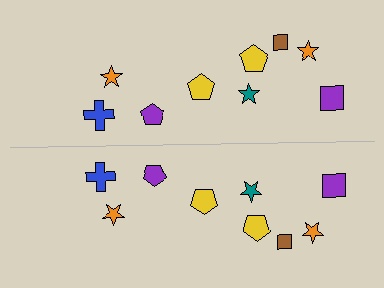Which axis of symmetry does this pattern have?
The pattern has a horizontal axis of symmetry running through the center of the image.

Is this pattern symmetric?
Yes, this pattern has bilateral (reflection) symmetry.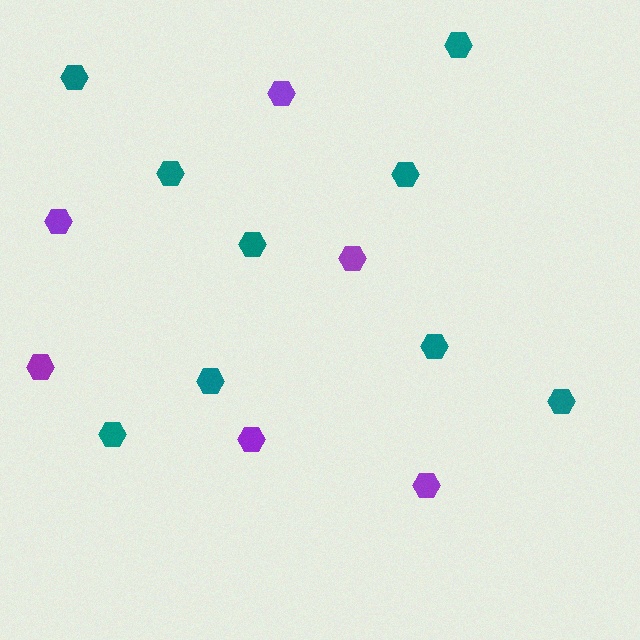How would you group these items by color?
There are 2 groups: one group of purple hexagons (6) and one group of teal hexagons (9).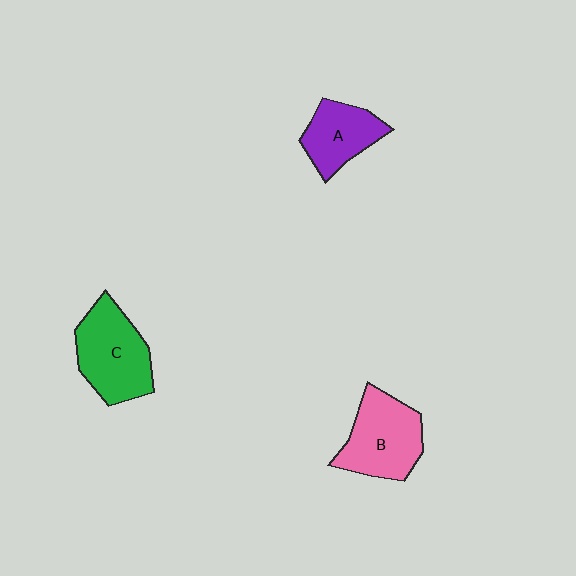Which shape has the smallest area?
Shape A (purple).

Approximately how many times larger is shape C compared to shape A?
Approximately 1.4 times.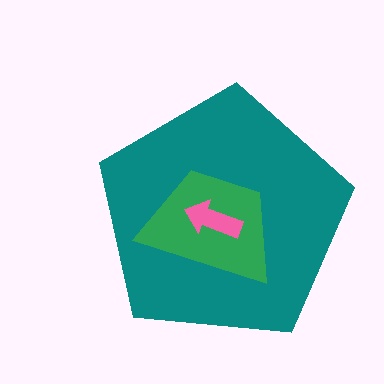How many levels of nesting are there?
3.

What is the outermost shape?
The teal pentagon.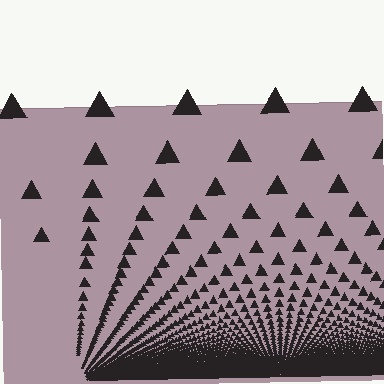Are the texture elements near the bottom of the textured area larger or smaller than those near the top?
Smaller. The gradient is inverted — elements near the bottom are smaller and denser.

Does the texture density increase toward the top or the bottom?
Density increases toward the bottom.